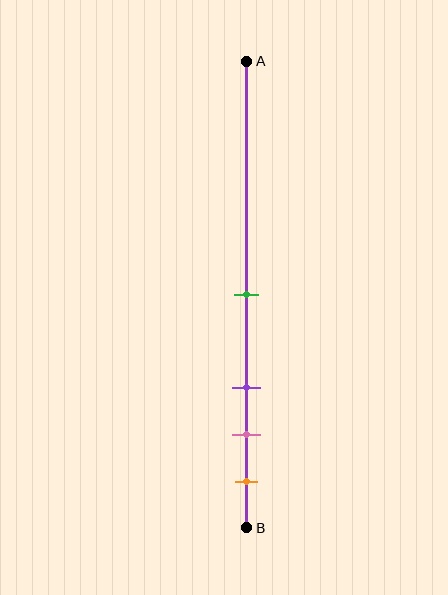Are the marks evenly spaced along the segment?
No, the marks are not evenly spaced.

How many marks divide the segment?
There are 4 marks dividing the segment.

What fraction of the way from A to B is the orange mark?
The orange mark is approximately 90% (0.9) of the way from A to B.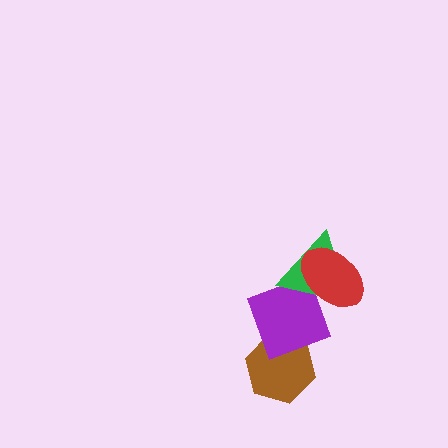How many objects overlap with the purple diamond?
3 objects overlap with the purple diamond.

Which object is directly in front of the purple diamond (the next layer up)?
The green triangle is directly in front of the purple diamond.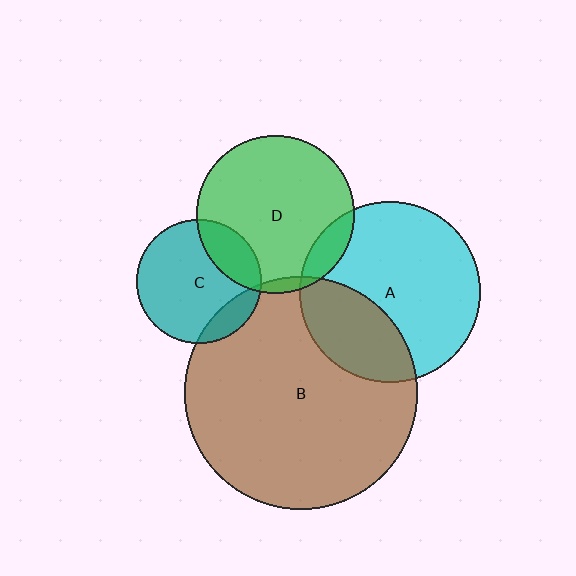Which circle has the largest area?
Circle B (brown).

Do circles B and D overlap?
Yes.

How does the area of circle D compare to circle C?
Approximately 1.6 times.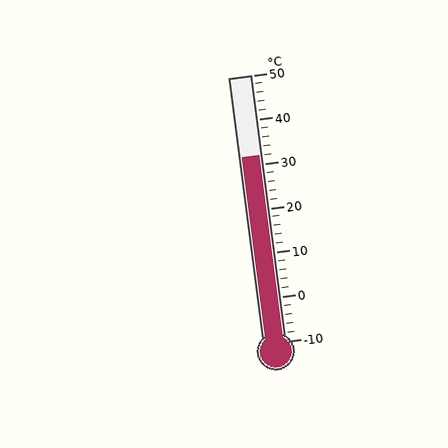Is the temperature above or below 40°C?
The temperature is below 40°C.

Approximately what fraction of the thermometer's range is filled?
The thermometer is filled to approximately 70% of its range.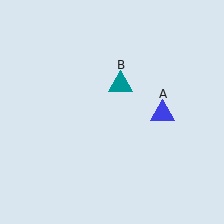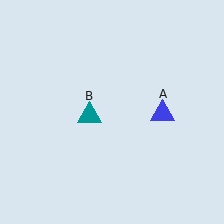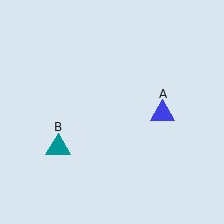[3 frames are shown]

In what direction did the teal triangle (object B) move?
The teal triangle (object B) moved down and to the left.